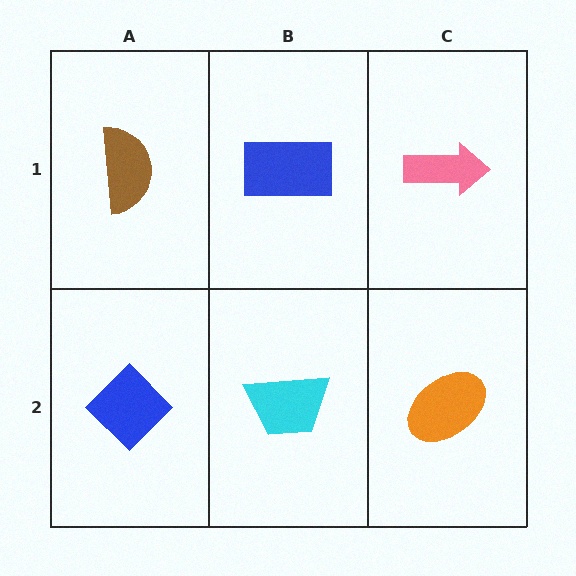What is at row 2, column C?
An orange ellipse.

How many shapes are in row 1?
3 shapes.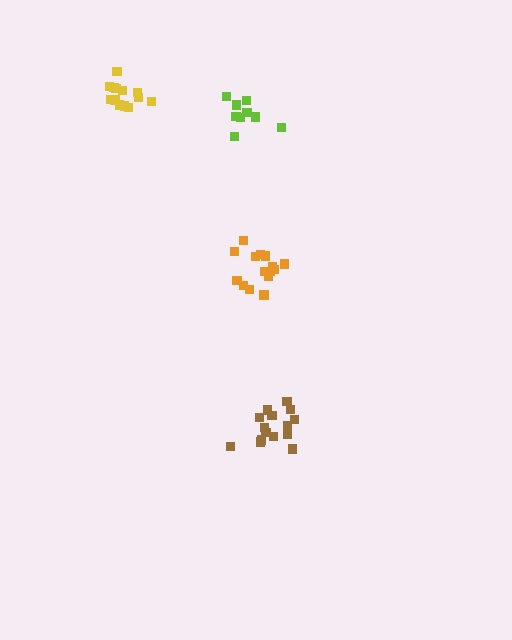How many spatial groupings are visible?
There are 4 spatial groupings.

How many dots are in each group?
Group 1: 15 dots, Group 2: 15 dots, Group 3: 9 dots, Group 4: 14 dots (53 total).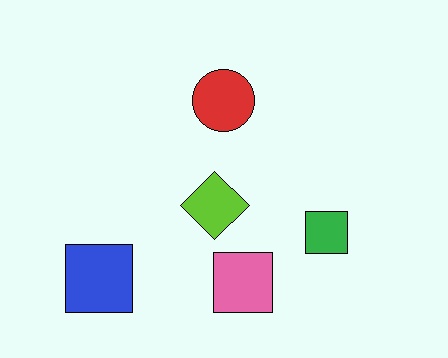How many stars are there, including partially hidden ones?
There are no stars.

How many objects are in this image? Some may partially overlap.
There are 5 objects.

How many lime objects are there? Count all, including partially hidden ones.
There is 1 lime object.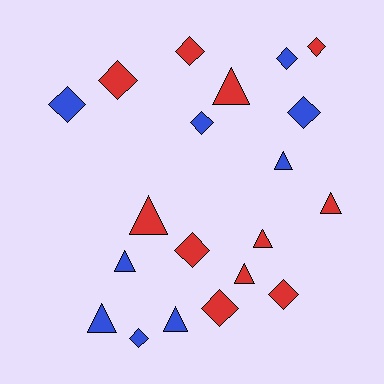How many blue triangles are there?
There are 4 blue triangles.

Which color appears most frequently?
Red, with 11 objects.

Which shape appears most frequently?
Diamond, with 11 objects.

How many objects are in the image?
There are 20 objects.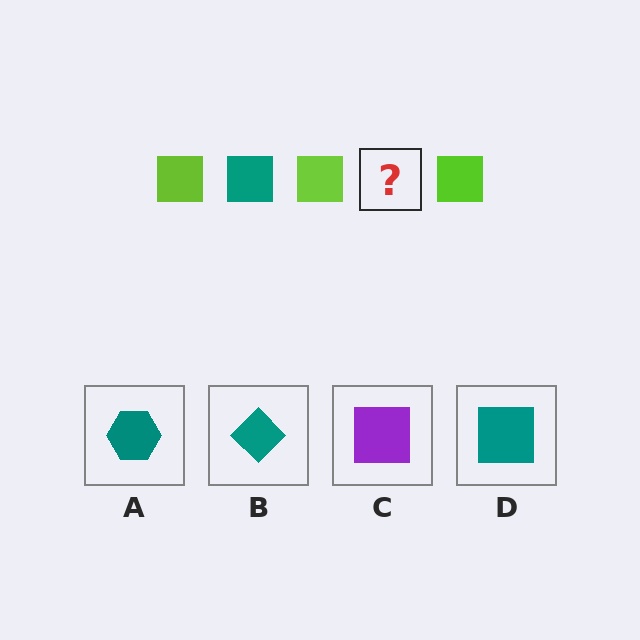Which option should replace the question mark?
Option D.